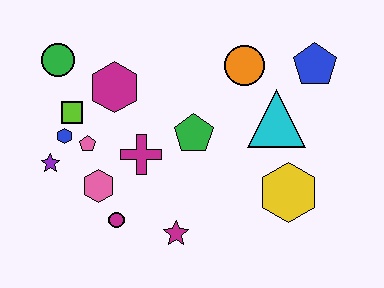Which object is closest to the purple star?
The blue hexagon is closest to the purple star.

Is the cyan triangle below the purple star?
No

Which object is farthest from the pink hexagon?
The blue pentagon is farthest from the pink hexagon.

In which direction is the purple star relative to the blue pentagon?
The purple star is to the left of the blue pentagon.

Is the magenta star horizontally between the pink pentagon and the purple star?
No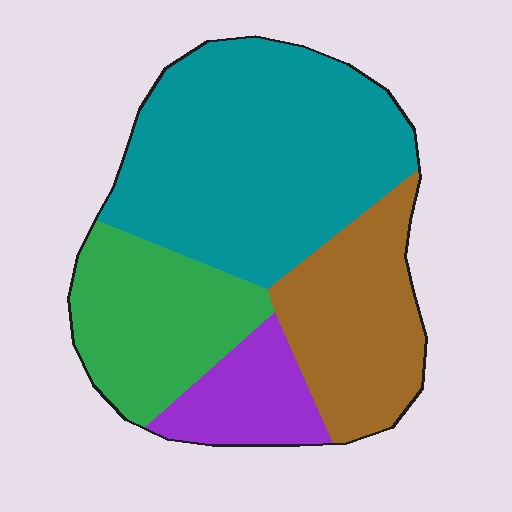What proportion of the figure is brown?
Brown covers about 20% of the figure.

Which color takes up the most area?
Teal, at roughly 45%.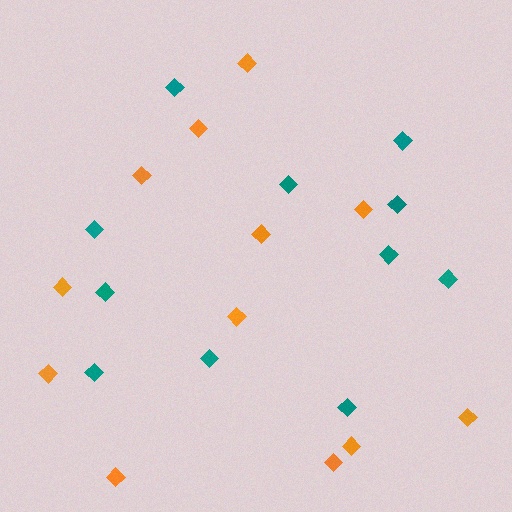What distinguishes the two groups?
There are 2 groups: one group of orange diamonds (12) and one group of teal diamonds (11).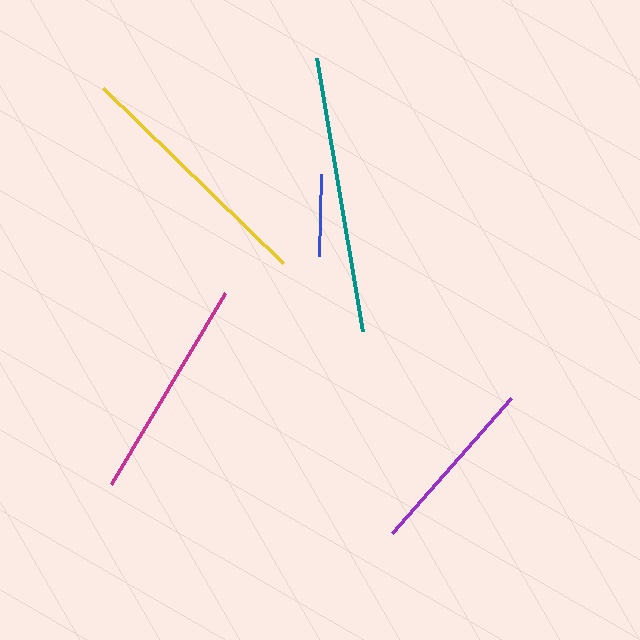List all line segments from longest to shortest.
From longest to shortest: teal, yellow, magenta, purple, blue.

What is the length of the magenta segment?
The magenta segment is approximately 223 pixels long.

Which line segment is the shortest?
The blue line is the shortest at approximately 82 pixels.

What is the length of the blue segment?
The blue segment is approximately 82 pixels long.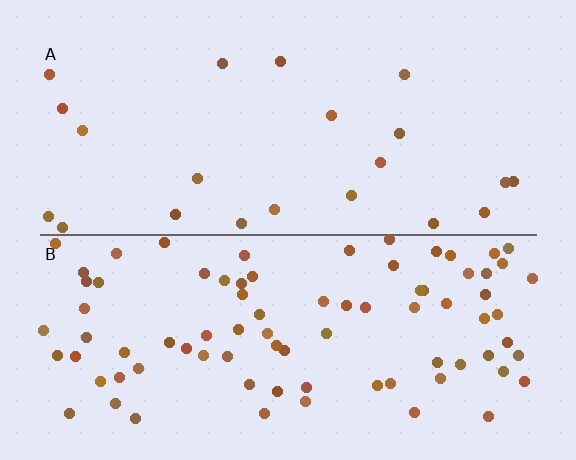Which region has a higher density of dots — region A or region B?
B (the bottom).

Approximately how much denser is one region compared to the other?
Approximately 3.8× — region B over region A.